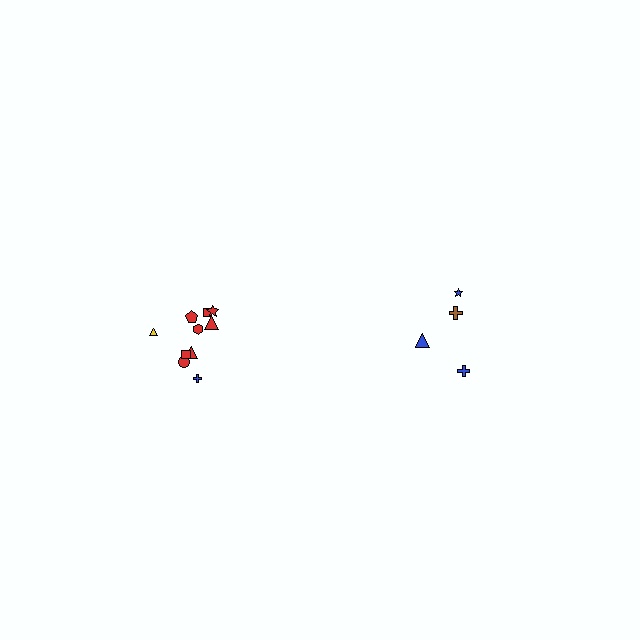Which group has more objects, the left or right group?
The left group.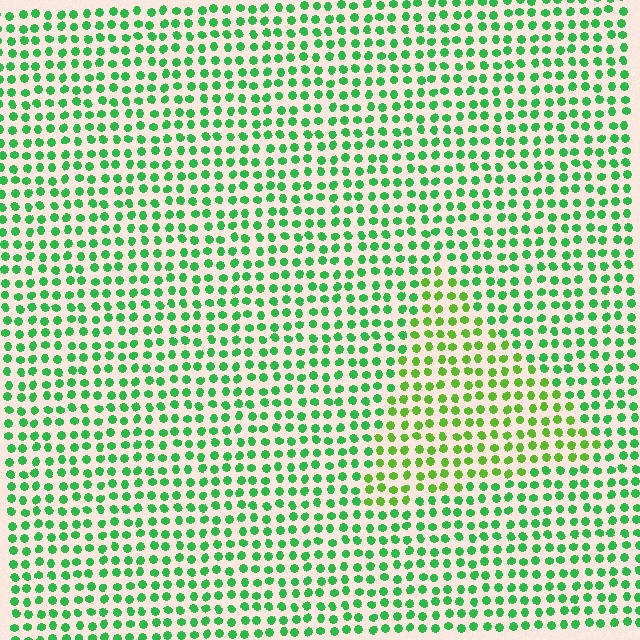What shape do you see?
I see a triangle.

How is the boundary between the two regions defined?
The boundary is defined purely by a slight shift in hue (about 32 degrees). Spacing, size, and orientation are identical on both sides.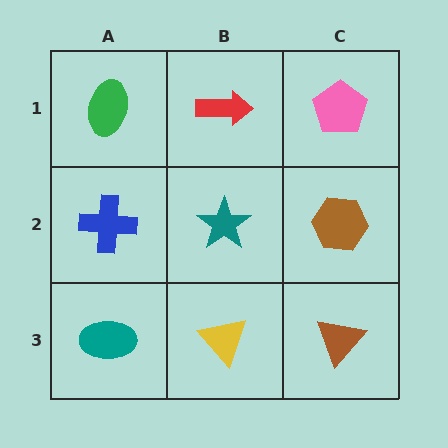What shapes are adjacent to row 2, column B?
A red arrow (row 1, column B), a yellow triangle (row 3, column B), a blue cross (row 2, column A), a brown hexagon (row 2, column C).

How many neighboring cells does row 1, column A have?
2.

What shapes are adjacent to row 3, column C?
A brown hexagon (row 2, column C), a yellow triangle (row 3, column B).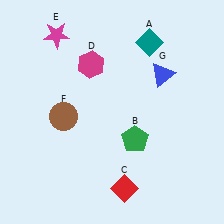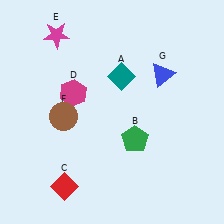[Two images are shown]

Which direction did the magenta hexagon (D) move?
The magenta hexagon (D) moved down.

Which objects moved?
The objects that moved are: the teal diamond (A), the red diamond (C), the magenta hexagon (D).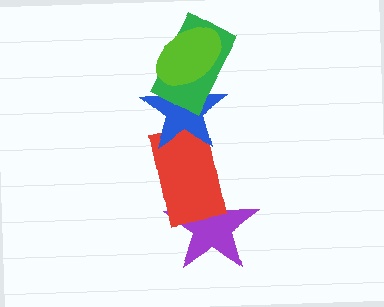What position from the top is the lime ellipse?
The lime ellipse is 1st from the top.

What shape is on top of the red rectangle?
The blue star is on top of the red rectangle.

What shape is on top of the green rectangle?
The lime ellipse is on top of the green rectangle.